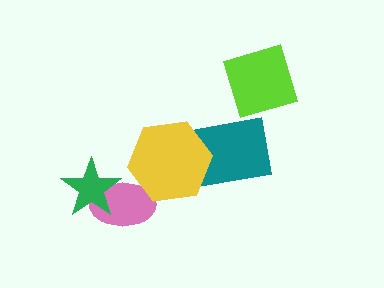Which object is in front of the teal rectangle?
The yellow hexagon is in front of the teal rectangle.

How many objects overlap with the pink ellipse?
2 objects overlap with the pink ellipse.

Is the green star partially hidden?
No, no other shape covers it.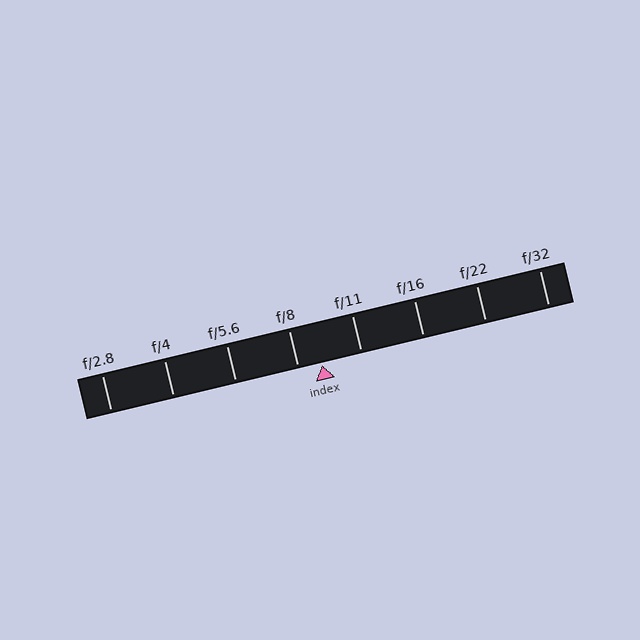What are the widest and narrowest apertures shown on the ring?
The widest aperture shown is f/2.8 and the narrowest is f/32.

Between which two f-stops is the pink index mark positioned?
The index mark is between f/8 and f/11.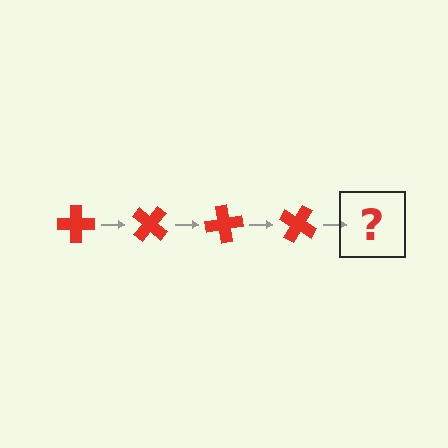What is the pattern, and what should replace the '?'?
The pattern is that the cross rotates 40 degrees each step. The '?' should be a red cross rotated 160 degrees.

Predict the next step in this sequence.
The next step is a red cross rotated 160 degrees.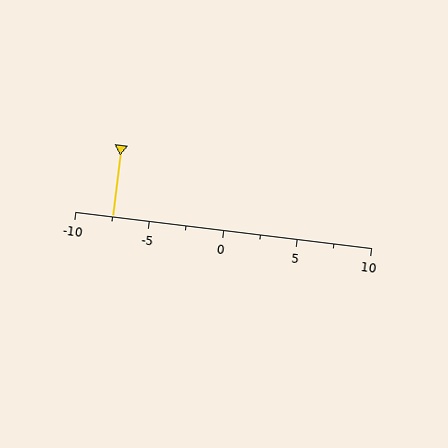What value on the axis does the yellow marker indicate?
The marker indicates approximately -7.5.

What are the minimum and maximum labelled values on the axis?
The axis runs from -10 to 10.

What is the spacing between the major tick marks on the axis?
The major ticks are spaced 5 apart.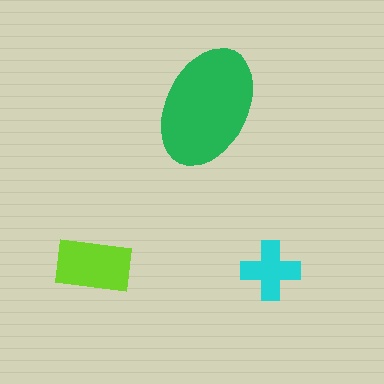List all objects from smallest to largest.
The cyan cross, the lime rectangle, the green ellipse.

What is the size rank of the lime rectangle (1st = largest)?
2nd.